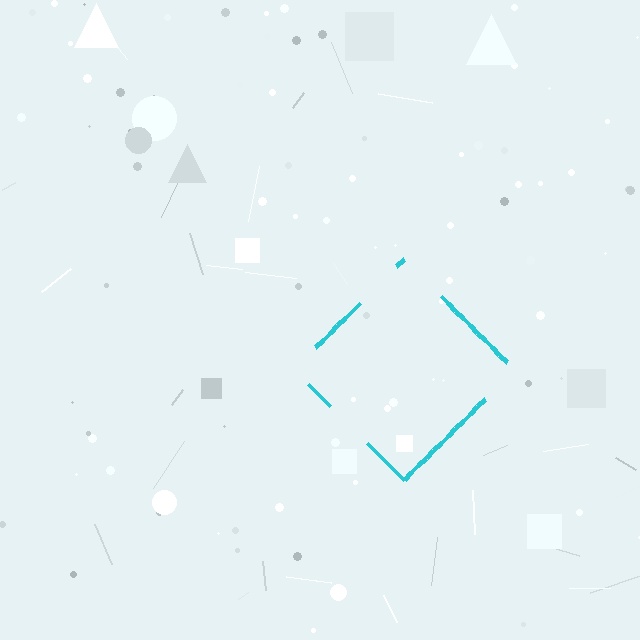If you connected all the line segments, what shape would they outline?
They would outline a diamond.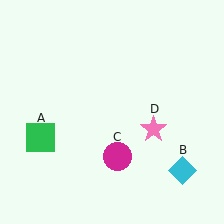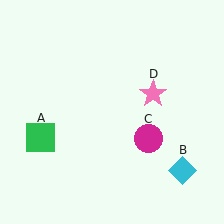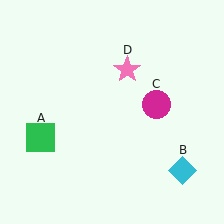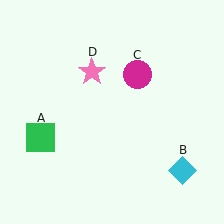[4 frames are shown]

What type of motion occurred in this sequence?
The magenta circle (object C), pink star (object D) rotated counterclockwise around the center of the scene.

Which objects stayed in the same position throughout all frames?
Green square (object A) and cyan diamond (object B) remained stationary.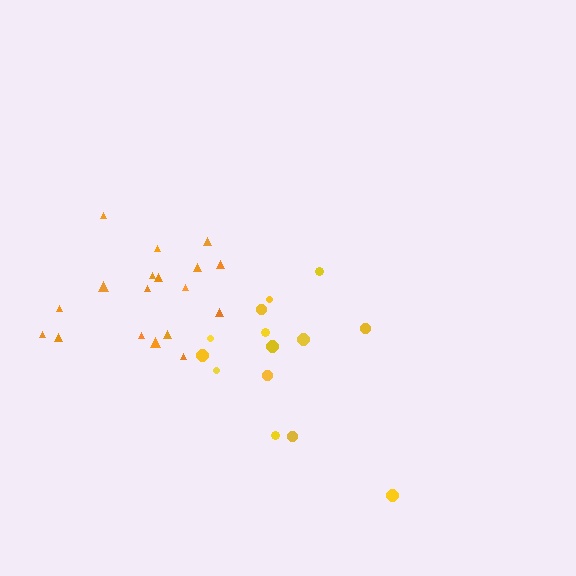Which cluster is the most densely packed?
Orange.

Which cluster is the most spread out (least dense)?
Yellow.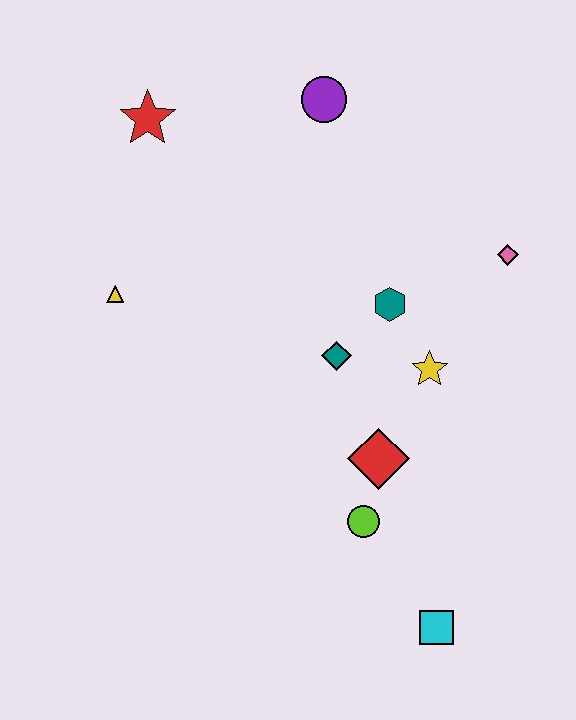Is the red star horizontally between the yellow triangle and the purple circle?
Yes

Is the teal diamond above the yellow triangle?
No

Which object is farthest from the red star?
The cyan square is farthest from the red star.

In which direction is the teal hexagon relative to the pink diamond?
The teal hexagon is to the left of the pink diamond.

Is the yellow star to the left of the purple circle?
No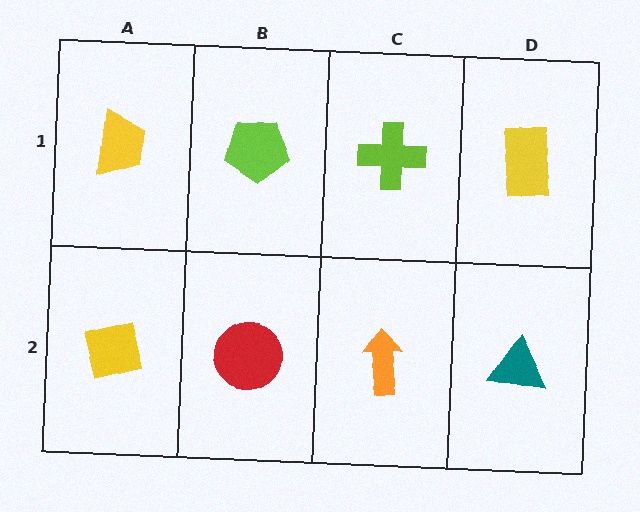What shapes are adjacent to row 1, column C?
An orange arrow (row 2, column C), a lime pentagon (row 1, column B), a yellow rectangle (row 1, column D).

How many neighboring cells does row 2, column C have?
3.